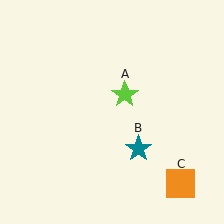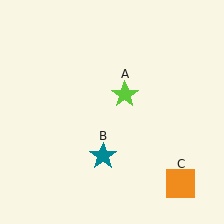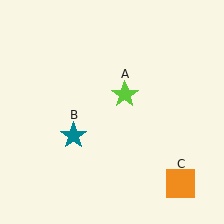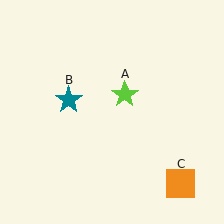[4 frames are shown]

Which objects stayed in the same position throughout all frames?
Lime star (object A) and orange square (object C) remained stationary.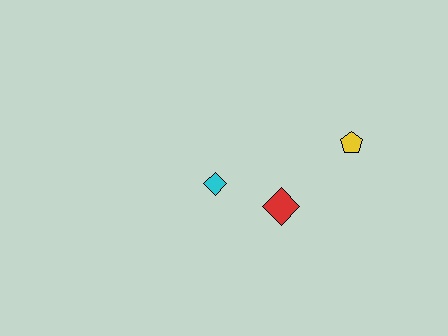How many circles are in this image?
There are no circles.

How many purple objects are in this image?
There are no purple objects.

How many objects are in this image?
There are 3 objects.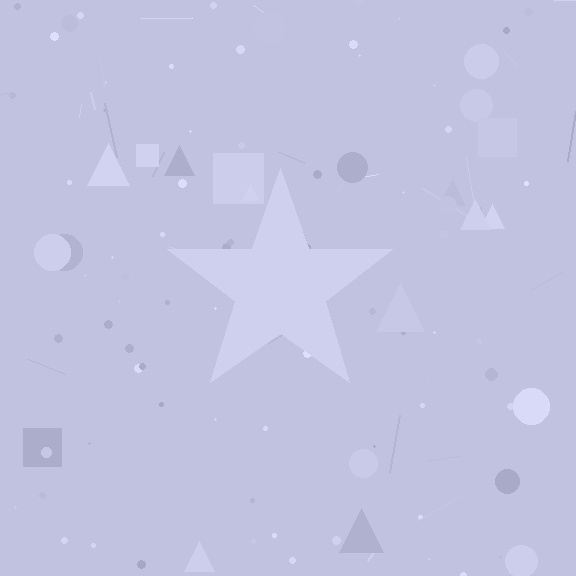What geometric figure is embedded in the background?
A star is embedded in the background.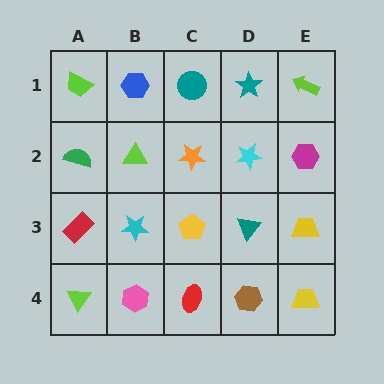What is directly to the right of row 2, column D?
A magenta hexagon.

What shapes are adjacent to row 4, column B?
A cyan star (row 3, column B), a lime triangle (row 4, column A), a red ellipse (row 4, column C).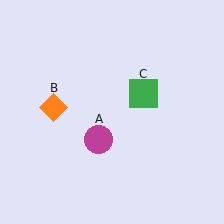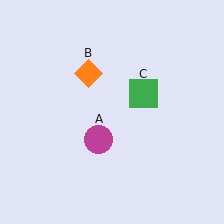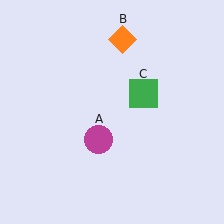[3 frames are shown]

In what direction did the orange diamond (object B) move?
The orange diamond (object B) moved up and to the right.